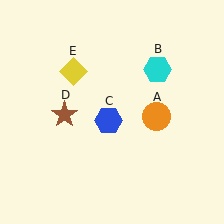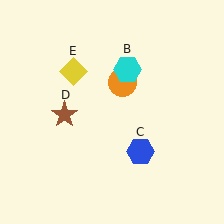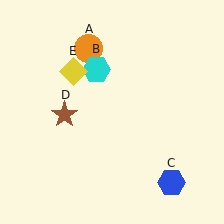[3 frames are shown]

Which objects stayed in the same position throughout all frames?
Brown star (object D) and yellow diamond (object E) remained stationary.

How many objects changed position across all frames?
3 objects changed position: orange circle (object A), cyan hexagon (object B), blue hexagon (object C).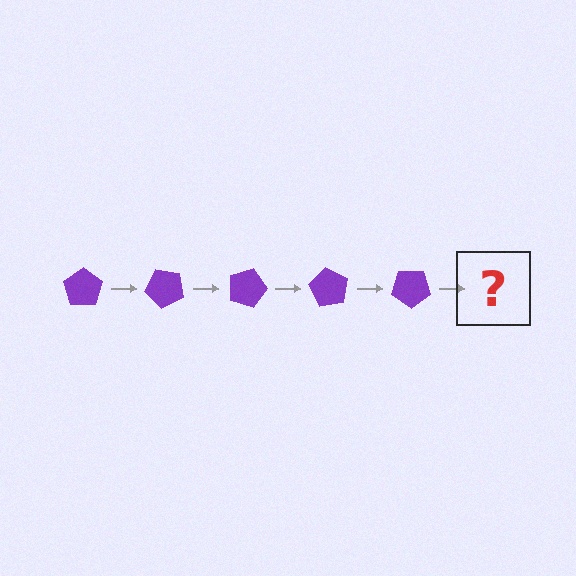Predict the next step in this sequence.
The next step is a purple pentagon rotated 225 degrees.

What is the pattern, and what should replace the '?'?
The pattern is that the pentagon rotates 45 degrees each step. The '?' should be a purple pentagon rotated 225 degrees.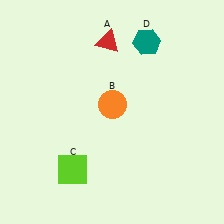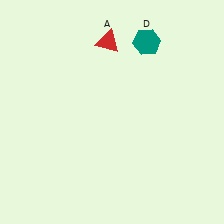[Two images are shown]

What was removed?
The orange circle (B), the lime square (C) were removed in Image 2.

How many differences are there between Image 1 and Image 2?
There are 2 differences between the two images.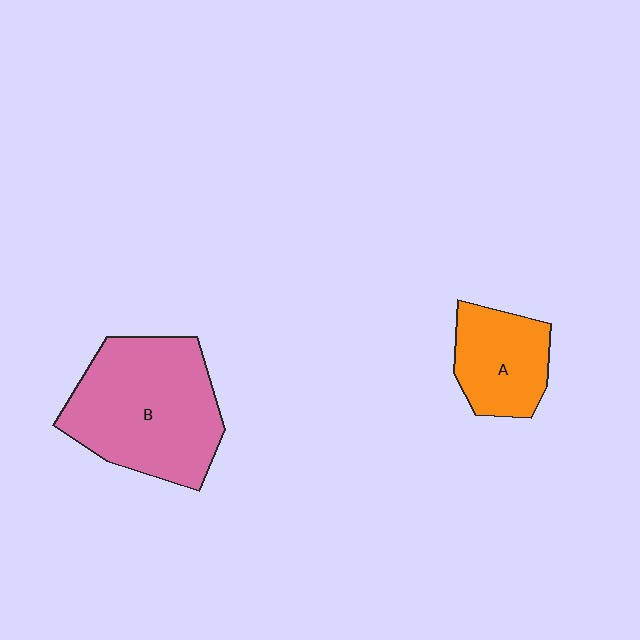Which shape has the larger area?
Shape B (pink).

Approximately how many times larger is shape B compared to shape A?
Approximately 2.0 times.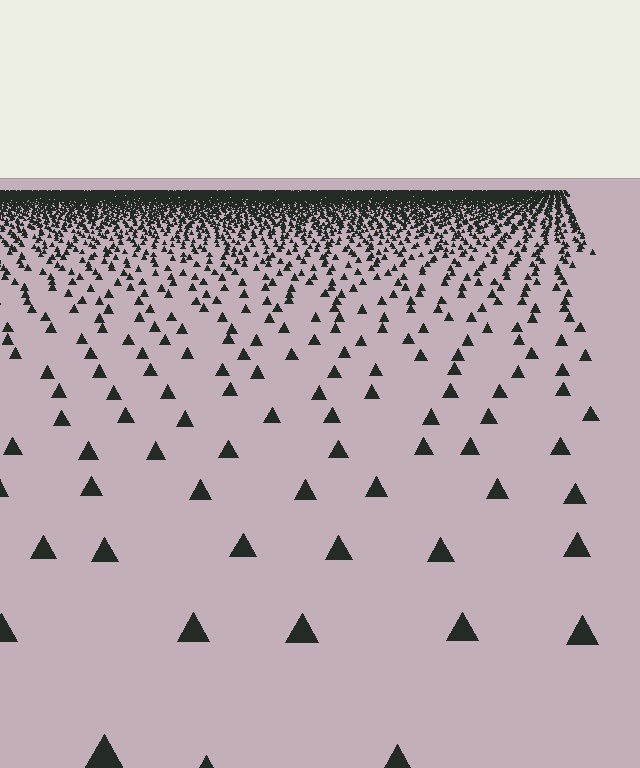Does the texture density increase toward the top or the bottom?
Density increases toward the top.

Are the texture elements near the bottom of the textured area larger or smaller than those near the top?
Larger. Near the bottom, elements are closer to the viewer and appear at a bigger on-screen size.